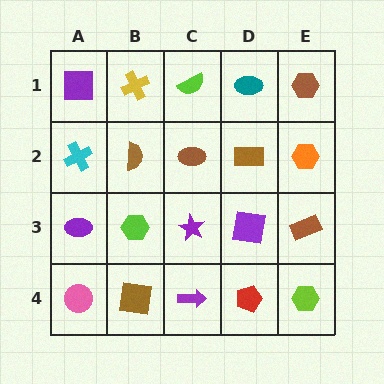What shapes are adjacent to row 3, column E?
An orange hexagon (row 2, column E), a lime hexagon (row 4, column E), a purple square (row 3, column D).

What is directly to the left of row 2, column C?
A brown semicircle.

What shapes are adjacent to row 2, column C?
A lime semicircle (row 1, column C), a purple star (row 3, column C), a brown semicircle (row 2, column B), a brown rectangle (row 2, column D).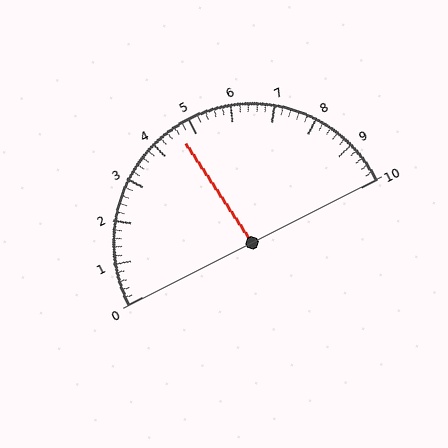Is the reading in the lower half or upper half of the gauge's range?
The reading is in the lower half of the range (0 to 10).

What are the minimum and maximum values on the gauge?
The gauge ranges from 0 to 10.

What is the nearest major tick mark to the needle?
The nearest major tick mark is 5.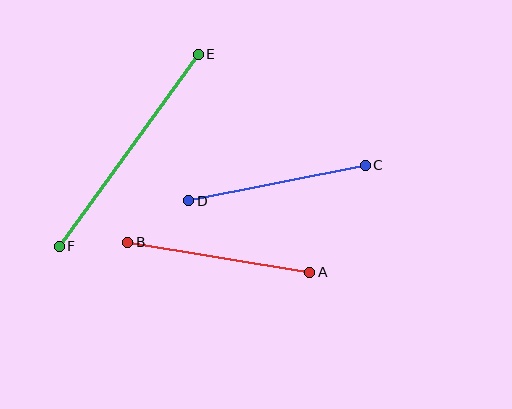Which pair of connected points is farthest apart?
Points E and F are farthest apart.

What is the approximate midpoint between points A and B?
The midpoint is at approximately (219, 257) pixels.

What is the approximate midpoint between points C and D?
The midpoint is at approximately (277, 183) pixels.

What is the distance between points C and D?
The distance is approximately 180 pixels.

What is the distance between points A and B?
The distance is approximately 185 pixels.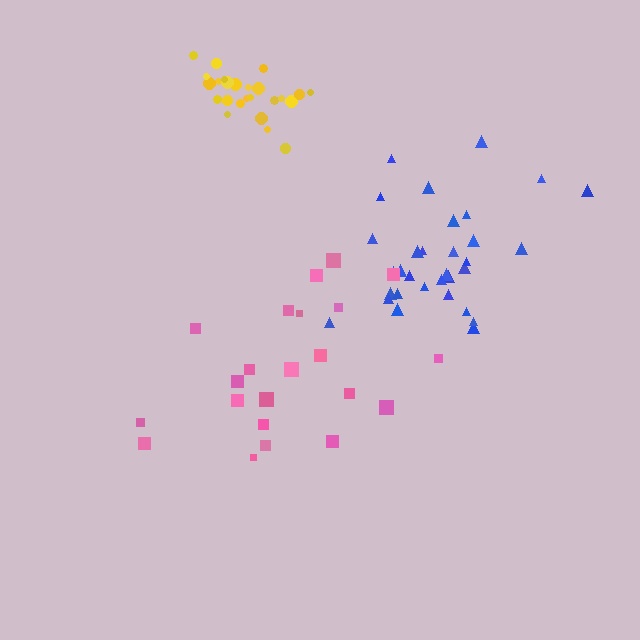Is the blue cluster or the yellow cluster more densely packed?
Yellow.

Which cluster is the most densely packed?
Yellow.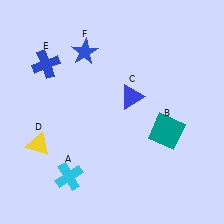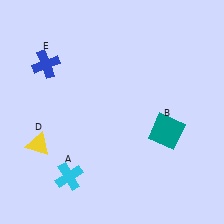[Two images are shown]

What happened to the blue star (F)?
The blue star (F) was removed in Image 2. It was in the top-left area of Image 1.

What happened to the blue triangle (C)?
The blue triangle (C) was removed in Image 2. It was in the top-right area of Image 1.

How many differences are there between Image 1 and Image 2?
There are 2 differences between the two images.